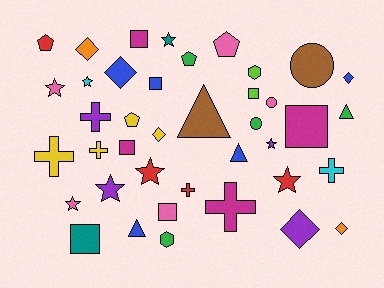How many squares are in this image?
There are 7 squares.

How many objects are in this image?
There are 40 objects.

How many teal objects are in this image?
There are 2 teal objects.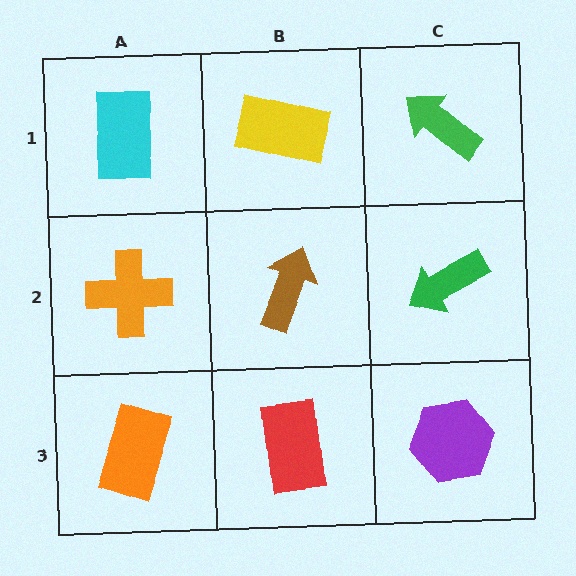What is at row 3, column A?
An orange rectangle.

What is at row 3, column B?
A red rectangle.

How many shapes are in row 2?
3 shapes.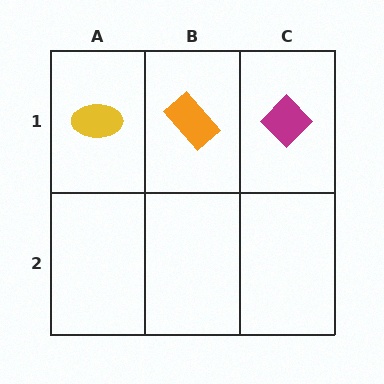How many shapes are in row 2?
0 shapes.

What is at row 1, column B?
An orange rectangle.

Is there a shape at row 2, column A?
No, that cell is empty.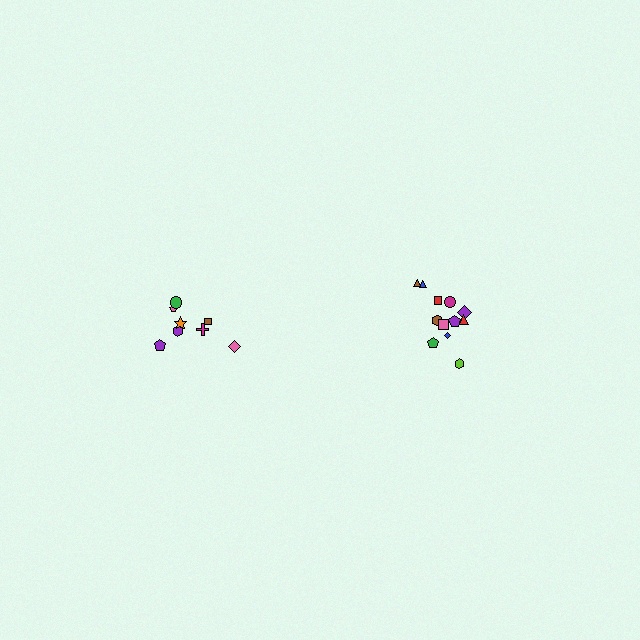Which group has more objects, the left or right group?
The right group.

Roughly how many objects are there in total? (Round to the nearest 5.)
Roughly 20 objects in total.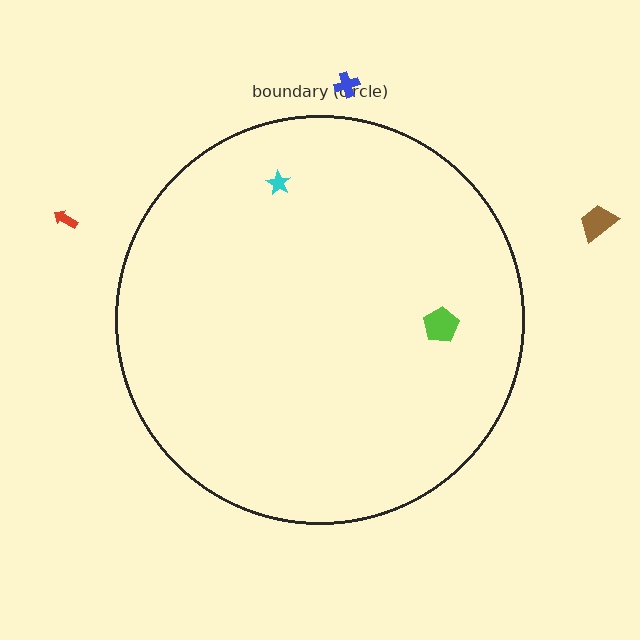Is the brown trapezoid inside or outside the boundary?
Outside.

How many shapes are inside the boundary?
2 inside, 3 outside.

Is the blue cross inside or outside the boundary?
Outside.